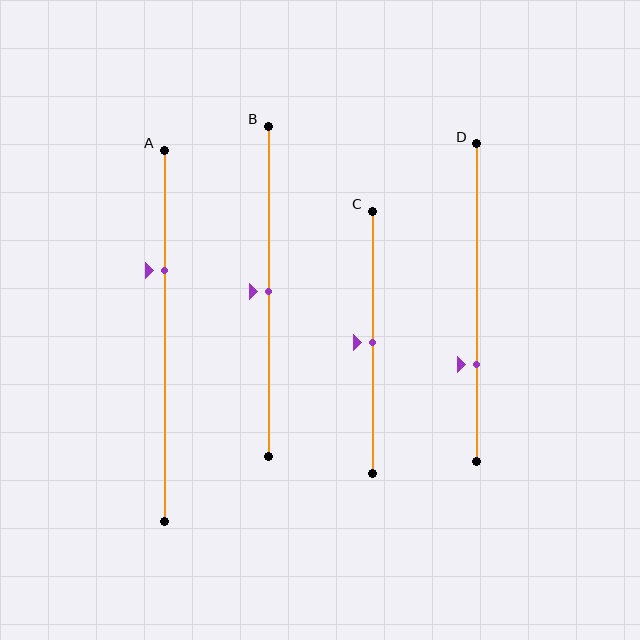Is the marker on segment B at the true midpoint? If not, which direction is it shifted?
Yes, the marker on segment B is at the true midpoint.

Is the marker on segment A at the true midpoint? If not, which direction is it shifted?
No, the marker on segment A is shifted upward by about 18% of the segment length.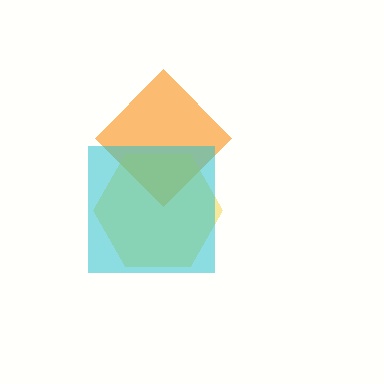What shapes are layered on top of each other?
The layered shapes are: an orange diamond, a yellow hexagon, a cyan square.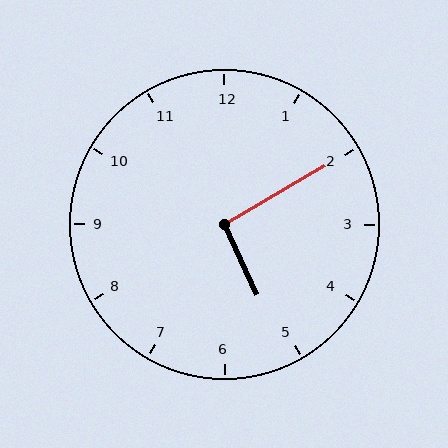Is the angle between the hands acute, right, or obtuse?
It is right.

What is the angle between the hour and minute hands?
Approximately 95 degrees.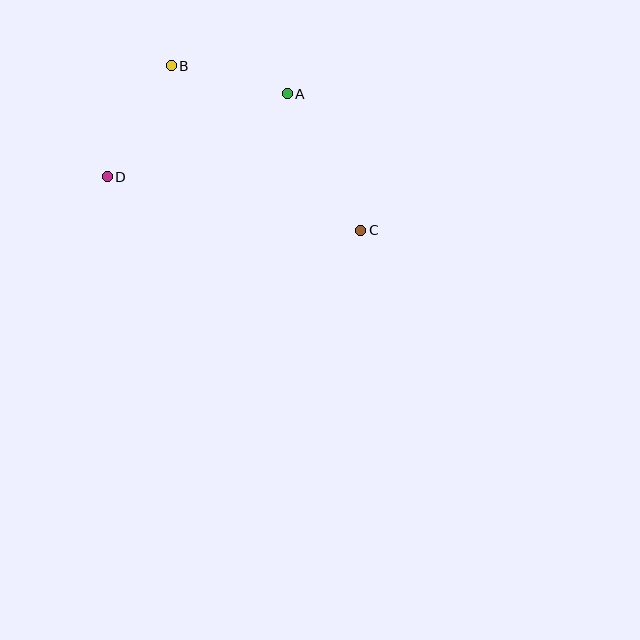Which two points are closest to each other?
Points A and B are closest to each other.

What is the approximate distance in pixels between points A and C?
The distance between A and C is approximately 155 pixels.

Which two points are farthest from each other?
Points C and D are farthest from each other.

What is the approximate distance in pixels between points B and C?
The distance between B and C is approximately 251 pixels.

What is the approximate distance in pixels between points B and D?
The distance between B and D is approximately 128 pixels.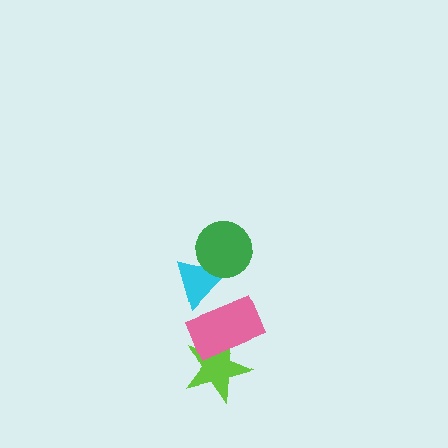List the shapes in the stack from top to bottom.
From top to bottom: the green circle, the cyan triangle, the pink rectangle, the lime star.